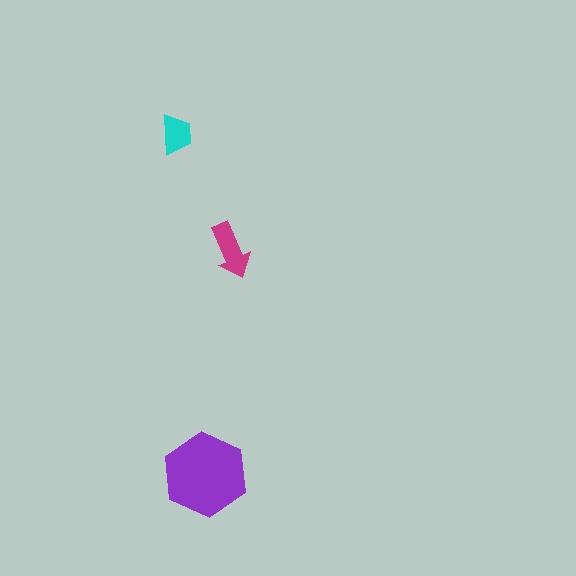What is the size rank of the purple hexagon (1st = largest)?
1st.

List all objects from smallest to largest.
The cyan trapezoid, the magenta arrow, the purple hexagon.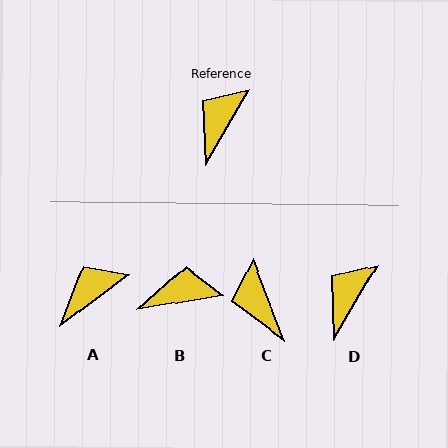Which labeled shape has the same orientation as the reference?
D.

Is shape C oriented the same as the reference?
No, it is off by about 51 degrees.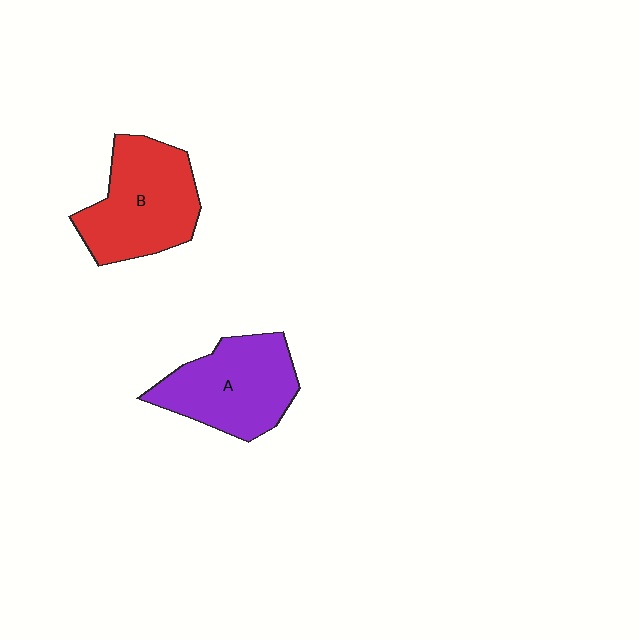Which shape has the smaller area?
Shape A (purple).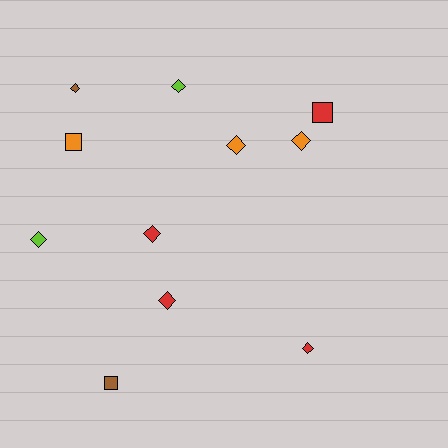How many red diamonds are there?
There are 3 red diamonds.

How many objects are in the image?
There are 11 objects.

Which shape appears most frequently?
Diamond, with 8 objects.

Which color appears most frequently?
Red, with 4 objects.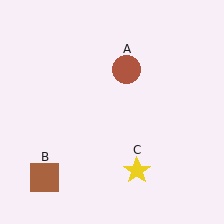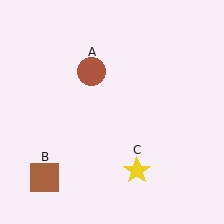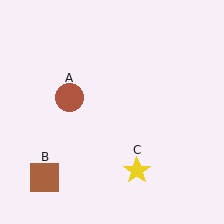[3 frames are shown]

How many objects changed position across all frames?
1 object changed position: brown circle (object A).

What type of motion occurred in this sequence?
The brown circle (object A) rotated counterclockwise around the center of the scene.